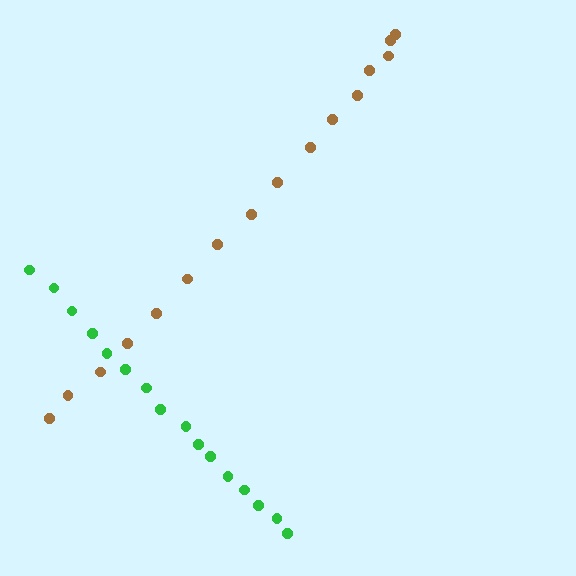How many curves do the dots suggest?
There are 2 distinct paths.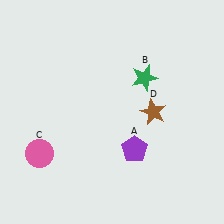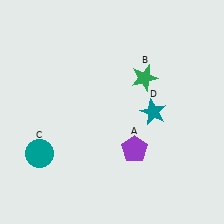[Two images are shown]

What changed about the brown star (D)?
In Image 1, D is brown. In Image 2, it changed to teal.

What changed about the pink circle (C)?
In Image 1, C is pink. In Image 2, it changed to teal.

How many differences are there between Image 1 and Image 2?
There are 2 differences between the two images.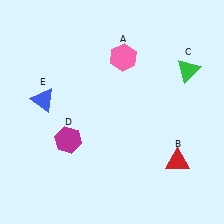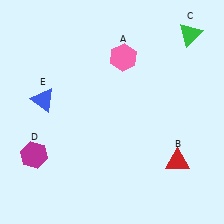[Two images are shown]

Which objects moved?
The objects that moved are: the green triangle (C), the magenta hexagon (D).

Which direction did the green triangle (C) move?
The green triangle (C) moved up.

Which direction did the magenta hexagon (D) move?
The magenta hexagon (D) moved left.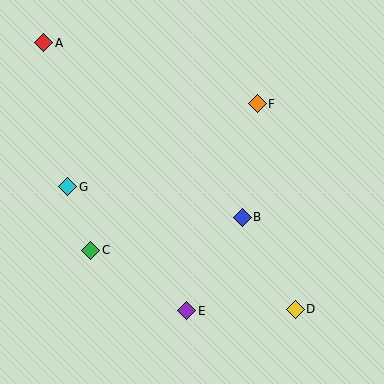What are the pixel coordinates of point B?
Point B is at (242, 217).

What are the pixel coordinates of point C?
Point C is at (91, 250).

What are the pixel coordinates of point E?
Point E is at (187, 311).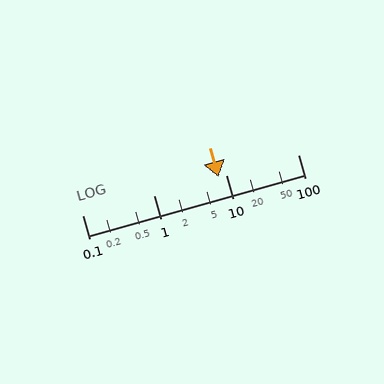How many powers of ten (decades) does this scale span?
The scale spans 3 decades, from 0.1 to 100.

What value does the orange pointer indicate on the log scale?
The pointer indicates approximately 7.8.